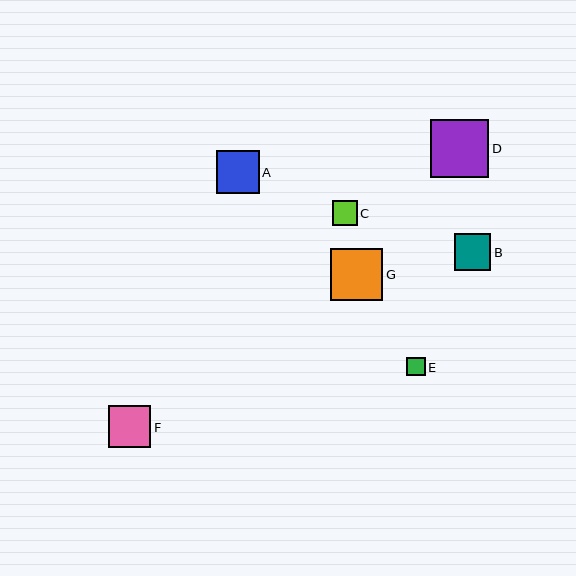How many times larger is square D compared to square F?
Square D is approximately 1.4 times the size of square F.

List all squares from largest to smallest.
From largest to smallest: D, G, A, F, B, C, E.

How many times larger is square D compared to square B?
Square D is approximately 1.6 times the size of square B.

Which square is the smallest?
Square E is the smallest with a size of approximately 19 pixels.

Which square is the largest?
Square D is the largest with a size of approximately 58 pixels.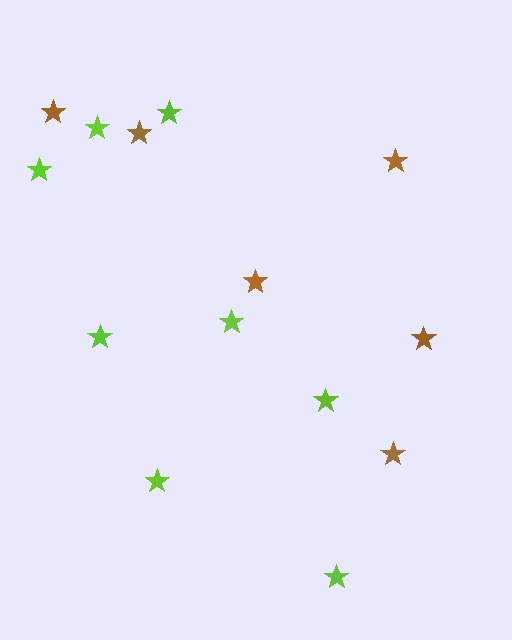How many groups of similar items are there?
There are 2 groups: one group of brown stars (6) and one group of lime stars (8).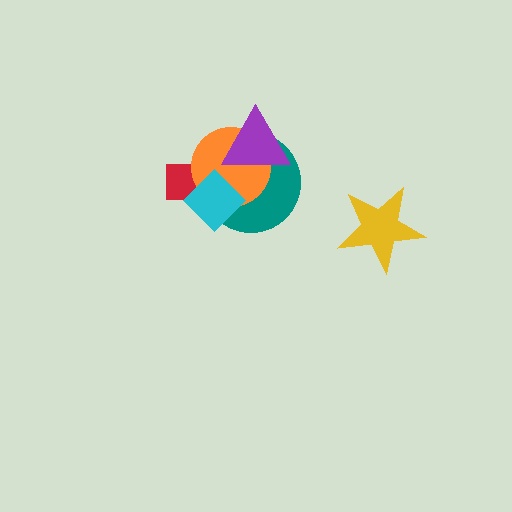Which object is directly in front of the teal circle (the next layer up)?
The orange circle is directly in front of the teal circle.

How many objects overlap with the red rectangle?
3 objects overlap with the red rectangle.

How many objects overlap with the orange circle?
4 objects overlap with the orange circle.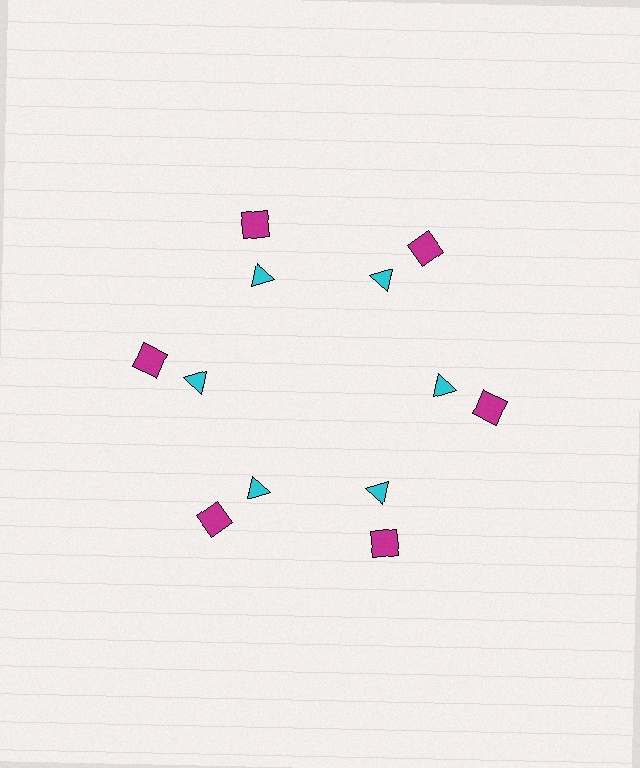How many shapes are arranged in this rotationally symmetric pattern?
There are 12 shapes, arranged in 6 groups of 2.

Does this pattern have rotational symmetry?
Yes, this pattern has 6-fold rotational symmetry. It looks the same after rotating 60 degrees around the center.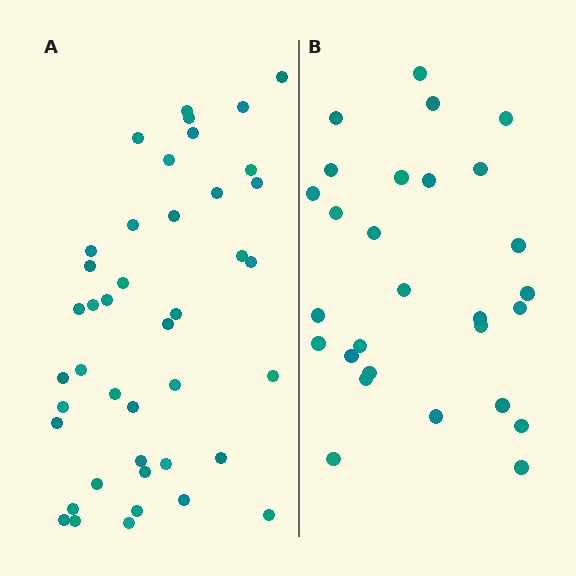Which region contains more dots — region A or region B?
Region A (the left region) has more dots.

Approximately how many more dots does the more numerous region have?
Region A has approximately 15 more dots than region B.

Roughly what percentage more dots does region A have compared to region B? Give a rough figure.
About 50% more.